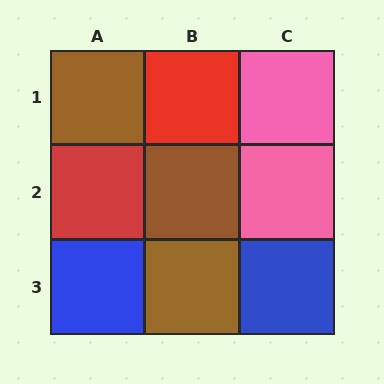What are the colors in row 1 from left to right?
Brown, red, pink.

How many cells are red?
2 cells are red.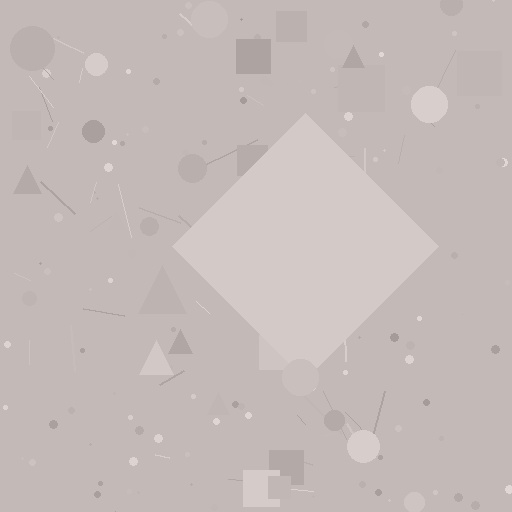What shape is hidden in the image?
A diamond is hidden in the image.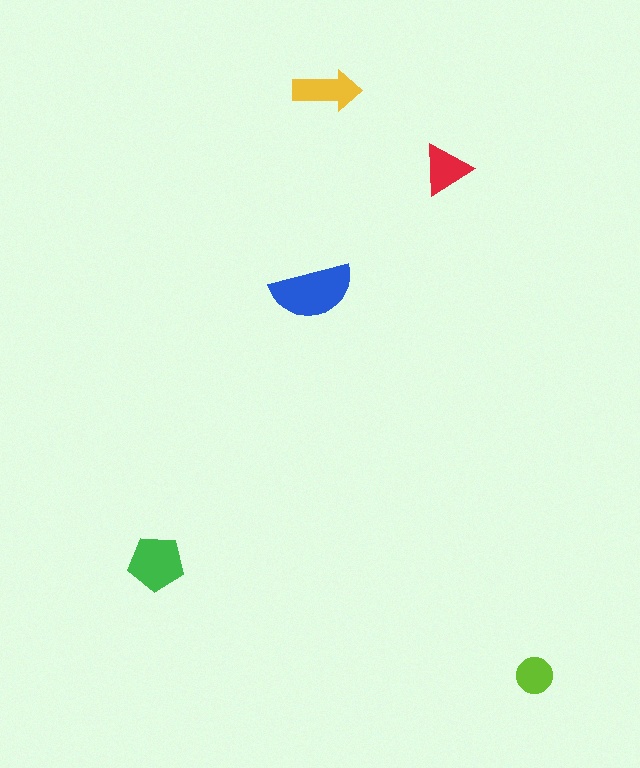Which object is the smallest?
The lime circle.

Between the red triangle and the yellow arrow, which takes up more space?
The yellow arrow.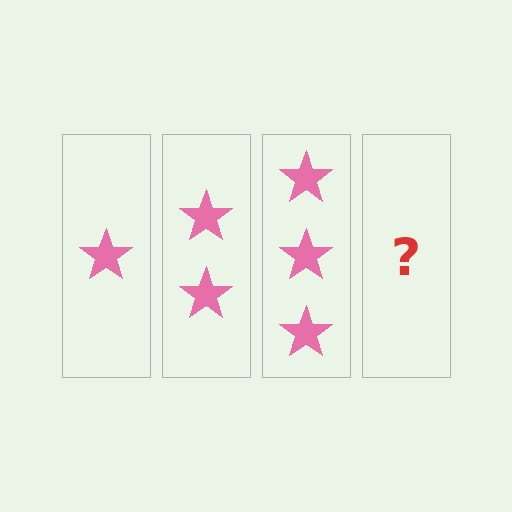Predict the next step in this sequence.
The next step is 4 stars.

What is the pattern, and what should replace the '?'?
The pattern is that each step adds one more star. The '?' should be 4 stars.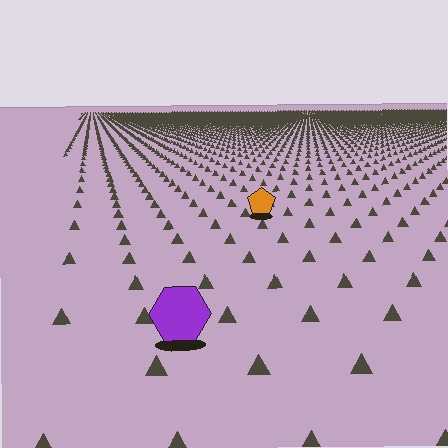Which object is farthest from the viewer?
The orange pentagon is farthest from the viewer. It appears smaller and the ground texture around it is denser.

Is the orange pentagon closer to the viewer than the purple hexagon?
No. The purple hexagon is closer — you can tell from the texture gradient: the ground texture is coarser near it.